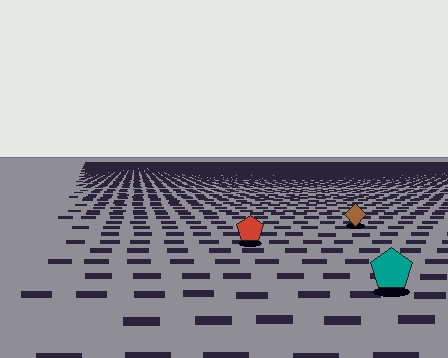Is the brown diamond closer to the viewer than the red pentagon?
No. The red pentagon is closer — you can tell from the texture gradient: the ground texture is coarser near it.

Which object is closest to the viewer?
The teal pentagon is closest. The texture marks near it are larger and more spread out.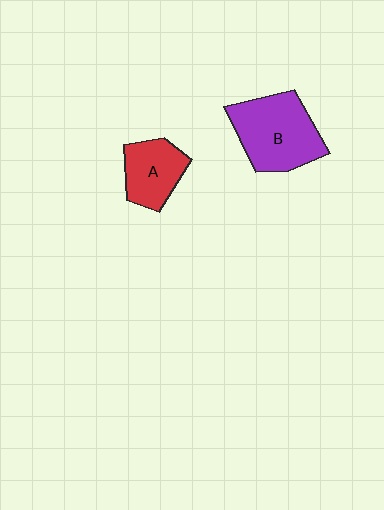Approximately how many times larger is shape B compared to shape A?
Approximately 1.6 times.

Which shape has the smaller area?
Shape A (red).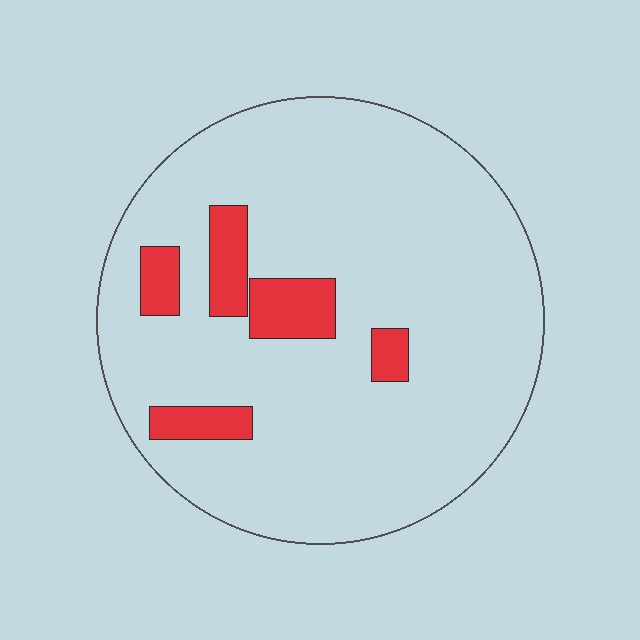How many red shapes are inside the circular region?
5.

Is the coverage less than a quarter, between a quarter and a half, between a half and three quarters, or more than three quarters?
Less than a quarter.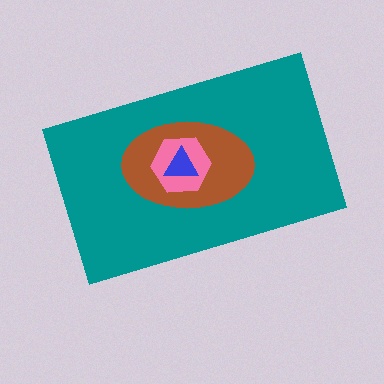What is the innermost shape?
The blue triangle.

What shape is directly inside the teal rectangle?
The brown ellipse.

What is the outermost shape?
The teal rectangle.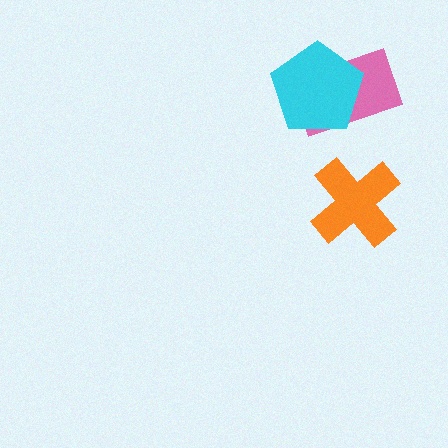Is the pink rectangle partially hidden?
Yes, it is partially covered by another shape.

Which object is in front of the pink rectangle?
The cyan pentagon is in front of the pink rectangle.